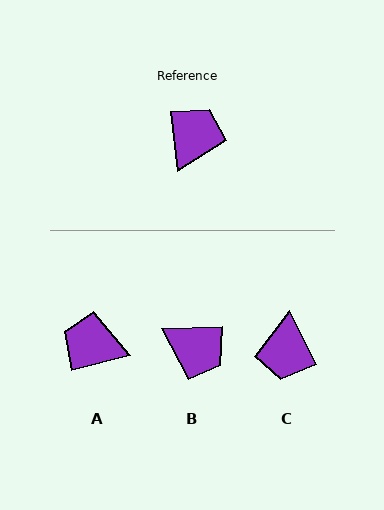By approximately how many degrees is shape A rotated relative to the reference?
Approximately 98 degrees counter-clockwise.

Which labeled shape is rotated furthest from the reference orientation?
C, about 159 degrees away.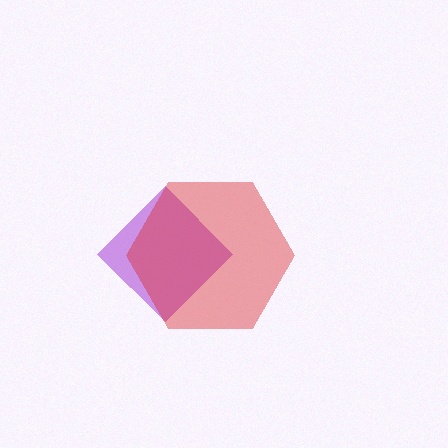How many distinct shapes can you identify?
There are 2 distinct shapes: a purple diamond, a red hexagon.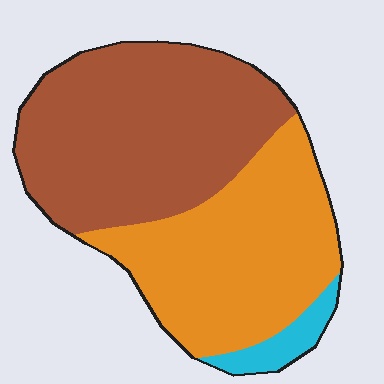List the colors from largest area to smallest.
From largest to smallest: brown, orange, cyan.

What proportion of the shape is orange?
Orange takes up about two fifths (2/5) of the shape.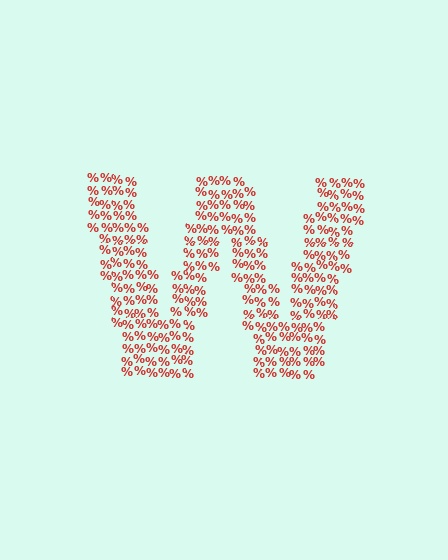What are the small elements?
The small elements are percent signs.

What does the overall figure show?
The overall figure shows the letter W.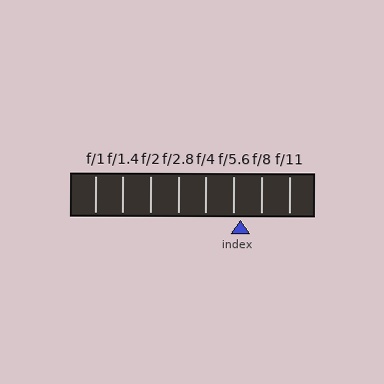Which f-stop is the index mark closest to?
The index mark is closest to f/5.6.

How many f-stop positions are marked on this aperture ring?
There are 8 f-stop positions marked.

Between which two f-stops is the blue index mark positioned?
The index mark is between f/5.6 and f/8.